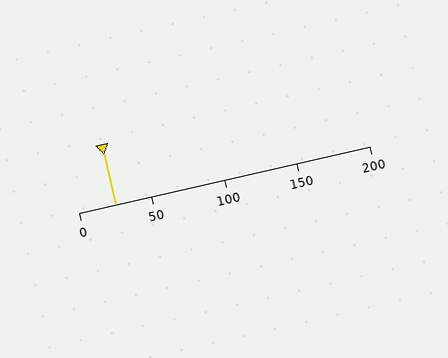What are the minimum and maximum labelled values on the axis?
The axis runs from 0 to 200.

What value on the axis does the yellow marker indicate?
The marker indicates approximately 25.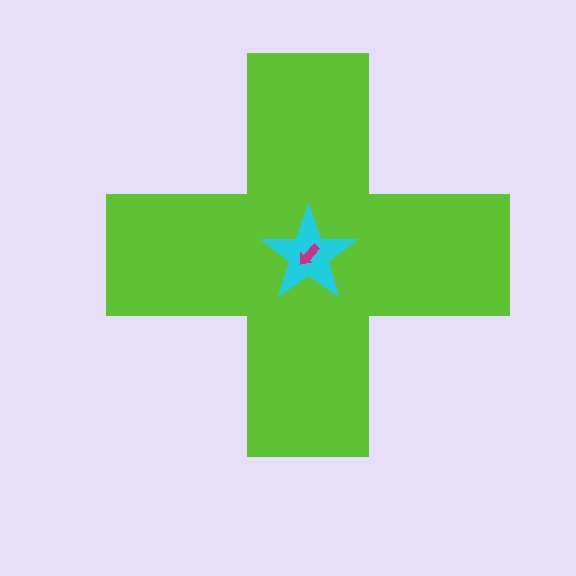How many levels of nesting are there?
3.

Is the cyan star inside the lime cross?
Yes.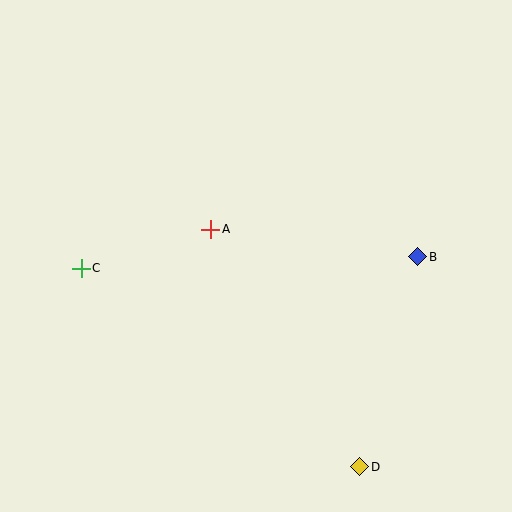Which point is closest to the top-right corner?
Point B is closest to the top-right corner.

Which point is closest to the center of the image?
Point A at (211, 229) is closest to the center.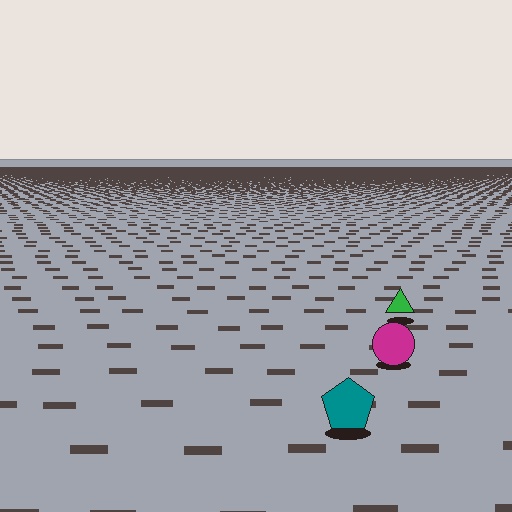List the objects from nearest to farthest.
From nearest to farthest: the teal pentagon, the magenta circle, the green triangle.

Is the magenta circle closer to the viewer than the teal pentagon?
No. The teal pentagon is closer — you can tell from the texture gradient: the ground texture is coarser near it.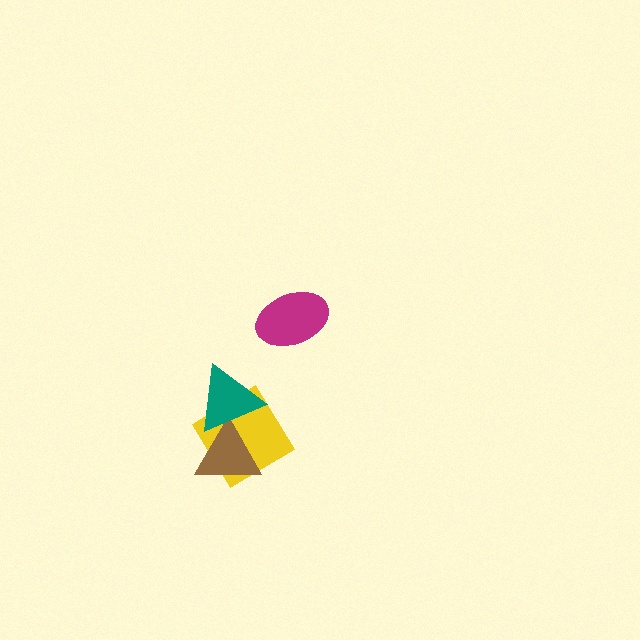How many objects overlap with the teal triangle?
2 objects overlap with the teal triangle.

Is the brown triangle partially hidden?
Yes, it is partially covered by another shape.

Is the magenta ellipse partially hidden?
No, no other shape covers it.